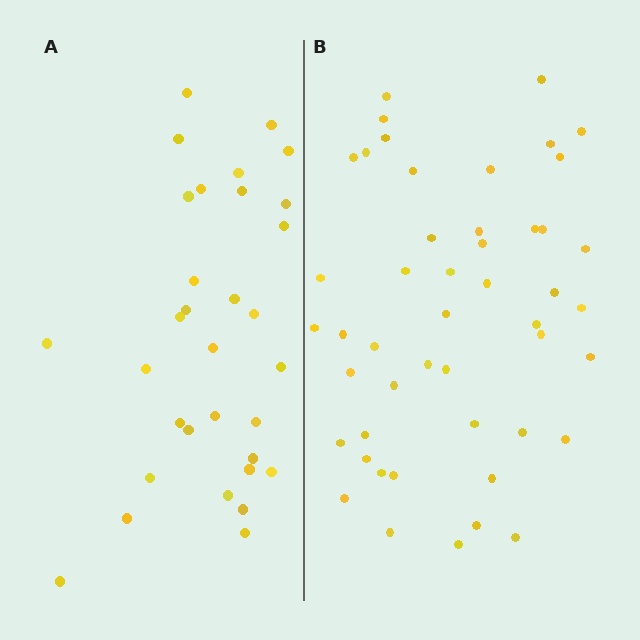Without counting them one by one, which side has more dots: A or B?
Region B (the right region) has more dots.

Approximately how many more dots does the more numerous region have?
Region B has approximately 15 more dots than region A.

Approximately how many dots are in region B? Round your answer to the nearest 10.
About 50 dots. (The exact count is 48, which rounds to 50.)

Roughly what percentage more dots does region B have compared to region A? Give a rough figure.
About 50% more.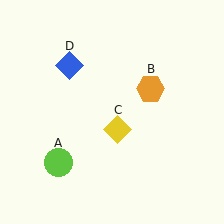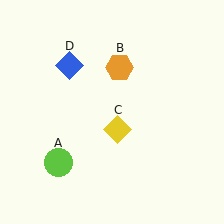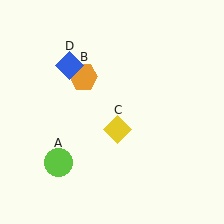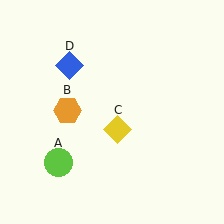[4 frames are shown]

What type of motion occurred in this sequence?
The orange hexagon (object B) rotated counterclockwise around the center of the scene.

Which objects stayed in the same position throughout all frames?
Lime circle (object A) and yellow diamond (object C) and blue diamond (object D) remained stationary.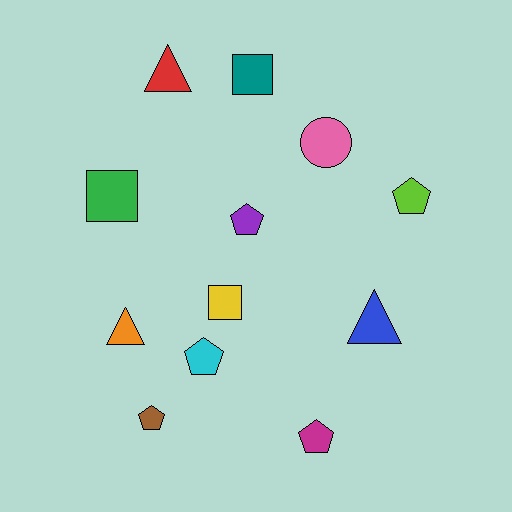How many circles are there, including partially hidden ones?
There is 1 circle.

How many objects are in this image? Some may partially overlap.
There are 12 objects.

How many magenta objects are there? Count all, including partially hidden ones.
There is 1 magenta object.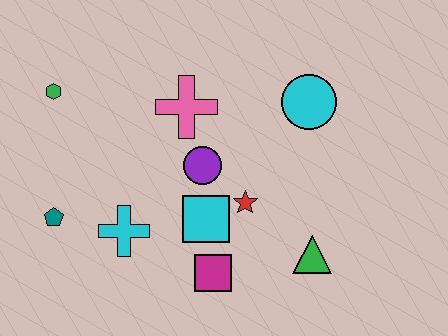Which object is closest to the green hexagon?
The teal pentagon is closest to the green hexagon.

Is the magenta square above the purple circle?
No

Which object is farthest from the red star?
The green hexagon is farthest from the red star.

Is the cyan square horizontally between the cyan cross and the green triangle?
Yes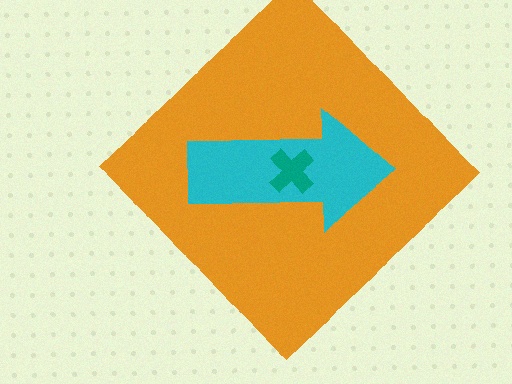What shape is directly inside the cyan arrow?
The teal cross.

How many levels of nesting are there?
3.